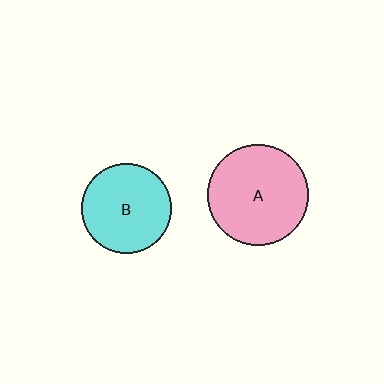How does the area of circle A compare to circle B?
Approximately 1.3 times.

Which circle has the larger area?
Circle A (pink).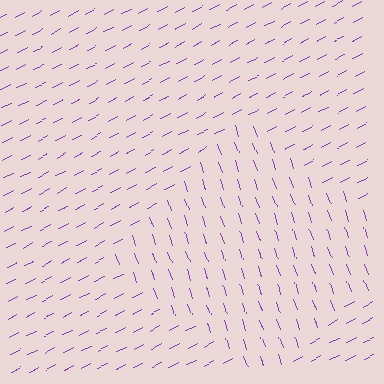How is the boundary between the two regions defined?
The boundary is defined purely by a change in line orientation (approximately 81 degrees difference). All lines are the same color and thickness.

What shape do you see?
I see a diamond.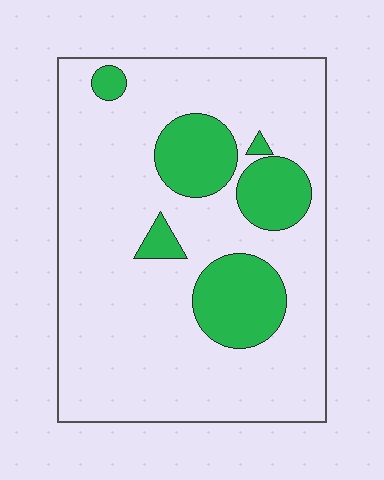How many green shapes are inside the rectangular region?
6.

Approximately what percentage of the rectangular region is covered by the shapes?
Approximately 20%.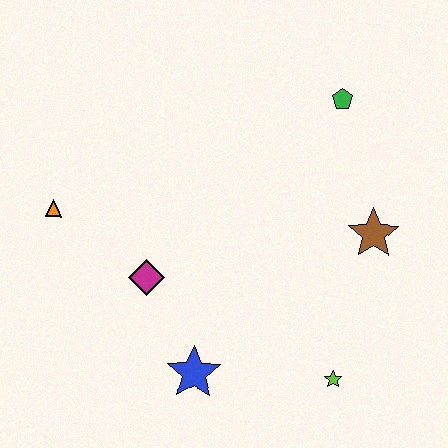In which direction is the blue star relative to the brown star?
The blue star is to the left of the brown star.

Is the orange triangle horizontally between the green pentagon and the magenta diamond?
No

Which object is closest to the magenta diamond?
The blue star is closest to the magenta diamond.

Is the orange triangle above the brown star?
Yes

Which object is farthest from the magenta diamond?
The green pentagon is farthest from the magenta diamond.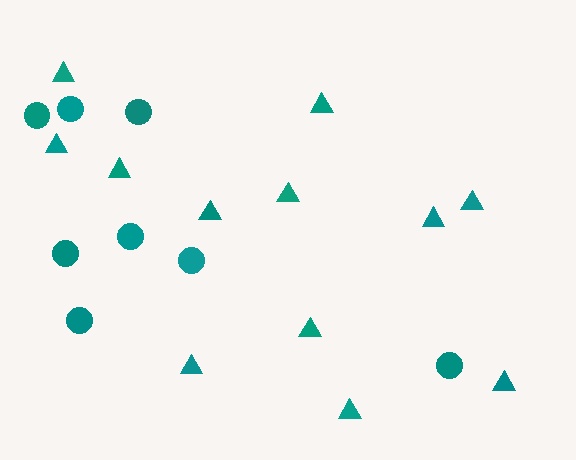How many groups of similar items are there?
There are 2 groups: one group of triangles (12) and one group of circles (8).